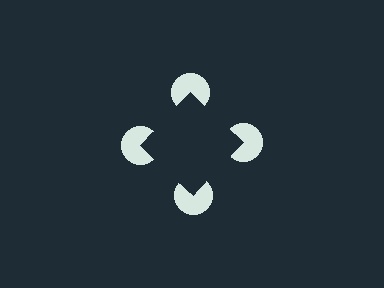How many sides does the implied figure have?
4 sides.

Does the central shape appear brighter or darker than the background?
It typically appears slightly darker than the background, even though no actual brightness change is drawn.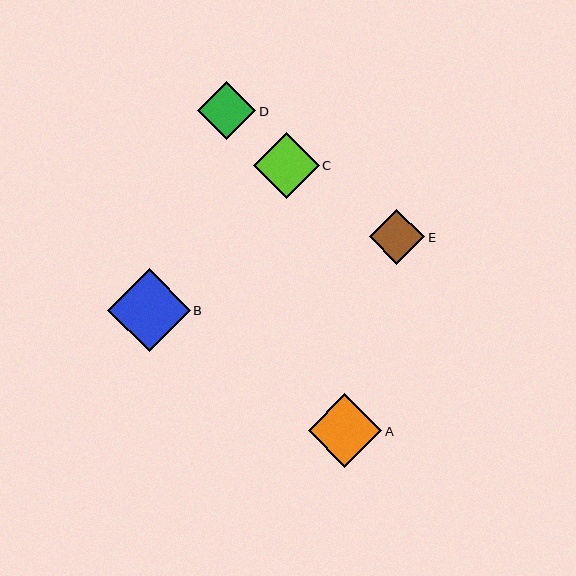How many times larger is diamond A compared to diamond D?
Diamond A is approximately 1.3 times the size of diamond D.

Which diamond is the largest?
Diamond B is the largest with a size of approximately 82 pixels.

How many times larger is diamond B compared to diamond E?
Diamond B is approximately 1.5 times the size of diamond E.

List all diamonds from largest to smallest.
From largest to smallest: B, A, C, D, E.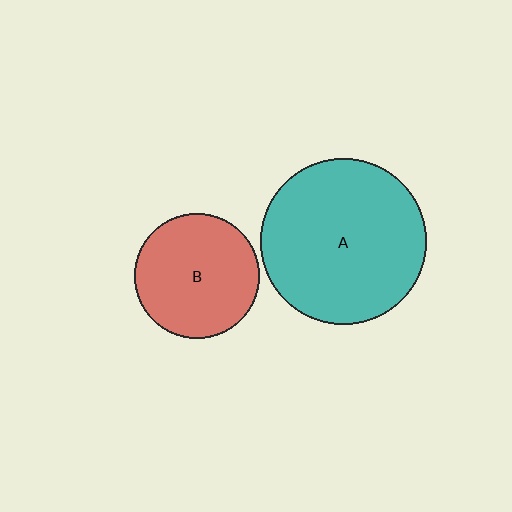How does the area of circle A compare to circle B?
Approximately 1.8 times.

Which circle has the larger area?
Circle A (teal).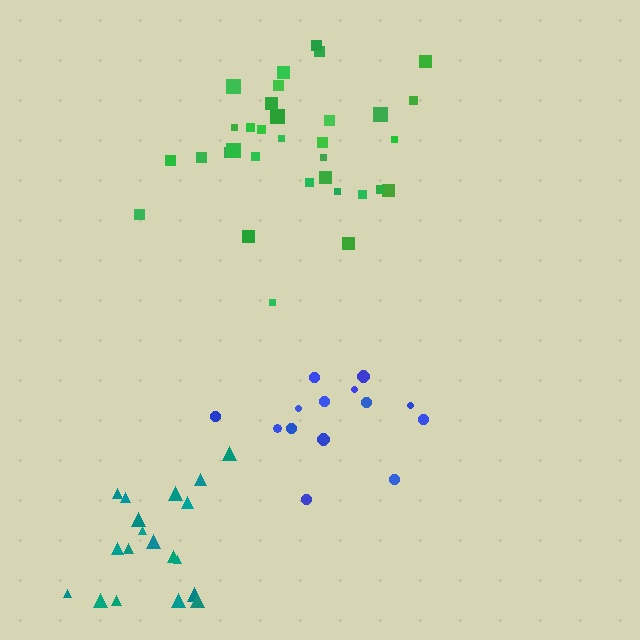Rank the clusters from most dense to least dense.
green, teal, blue.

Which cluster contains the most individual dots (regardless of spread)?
Green (33).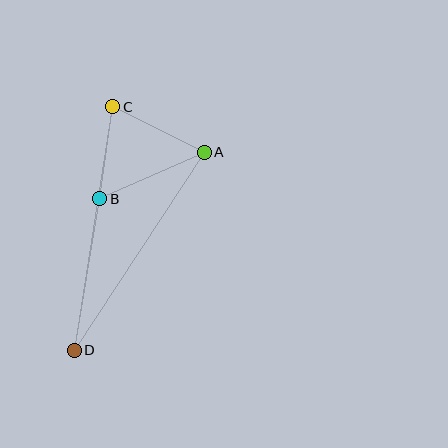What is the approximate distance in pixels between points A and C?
The distance between A and C is approximately 102 pixels.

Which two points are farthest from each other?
Points C and D are farthest from each other.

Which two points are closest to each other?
Points B and C are closest to each other.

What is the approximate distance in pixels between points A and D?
The distance between A and D is approximately 237 pixels.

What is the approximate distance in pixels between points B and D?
The distance between B and D is approximately 154 pixels.